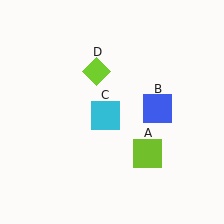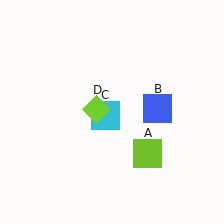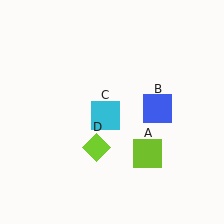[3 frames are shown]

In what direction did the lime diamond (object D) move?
The lime diamond (object D) moved down.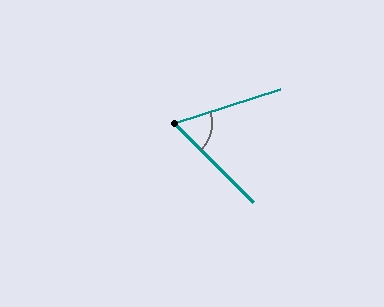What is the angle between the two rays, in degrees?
Approximately 62 degrees.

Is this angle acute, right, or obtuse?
It is acute.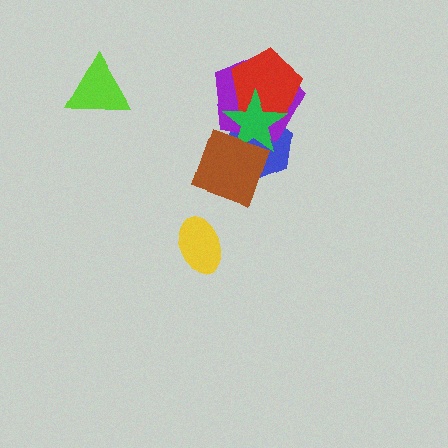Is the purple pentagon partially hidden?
Yes, it is partially covered by another shape.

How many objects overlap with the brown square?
2 objects overlap with the brown square.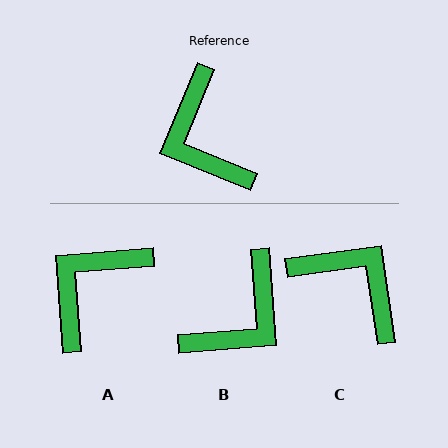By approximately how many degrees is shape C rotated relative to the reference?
Approximately 150 degrees clockwise.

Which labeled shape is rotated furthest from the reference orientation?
C, about 150 degrees away.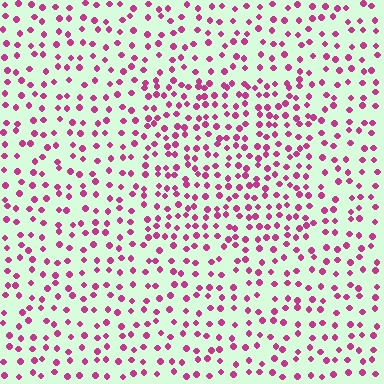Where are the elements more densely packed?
The elements are more densely packed inside the rectangle boundary.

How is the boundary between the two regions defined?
The boundary is defined by a change in element density (approximately 1.6x ratio). All elements are the same color, size, and shape.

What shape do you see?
I see a rectangle.